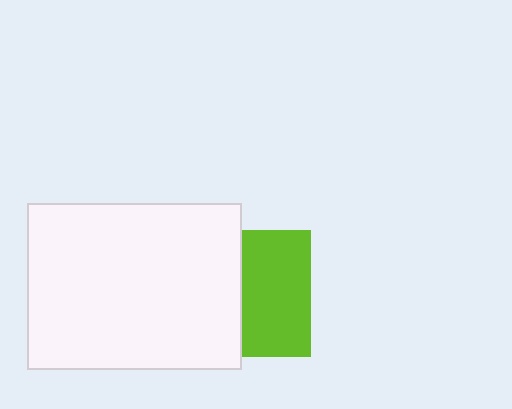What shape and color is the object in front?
The object in front is a white rectangle.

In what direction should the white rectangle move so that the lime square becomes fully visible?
The white rectangle should move left. That is the shortest direction to clear the overlap and leave the lime square fully visible.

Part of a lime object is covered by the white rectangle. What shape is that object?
It is a square.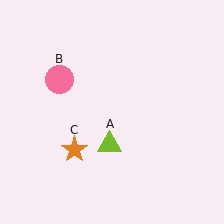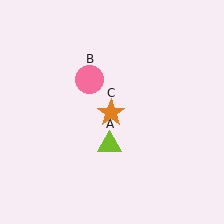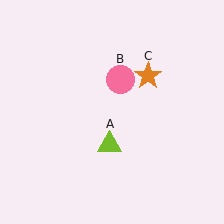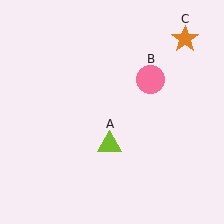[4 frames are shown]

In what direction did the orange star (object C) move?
The orange star (object C) moved up and to the right.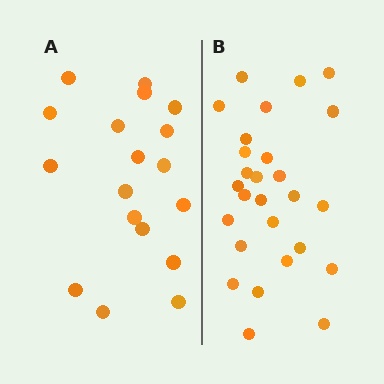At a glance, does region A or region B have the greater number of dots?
Region B (the right region) has more dots.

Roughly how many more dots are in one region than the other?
Region B has roughly 8 or so more dots than region A.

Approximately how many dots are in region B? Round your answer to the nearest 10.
About 30 dots. (The exact count is 27, which rounds to 30.)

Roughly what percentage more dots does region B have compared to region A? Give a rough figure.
About 50% more.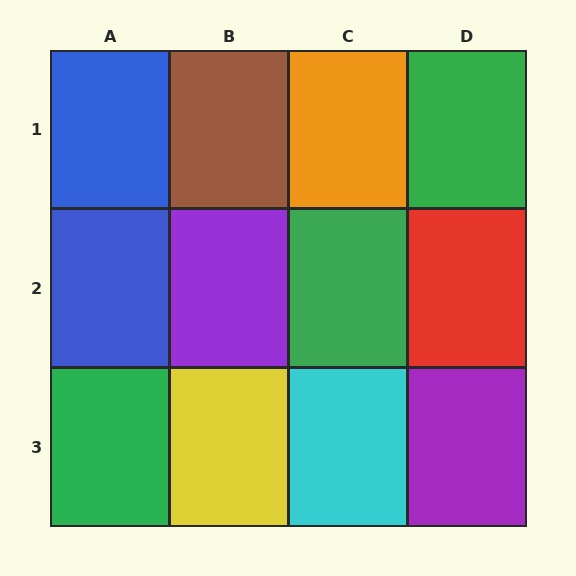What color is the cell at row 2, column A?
Blue.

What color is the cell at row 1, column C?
Orange.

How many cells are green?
3 cells are green.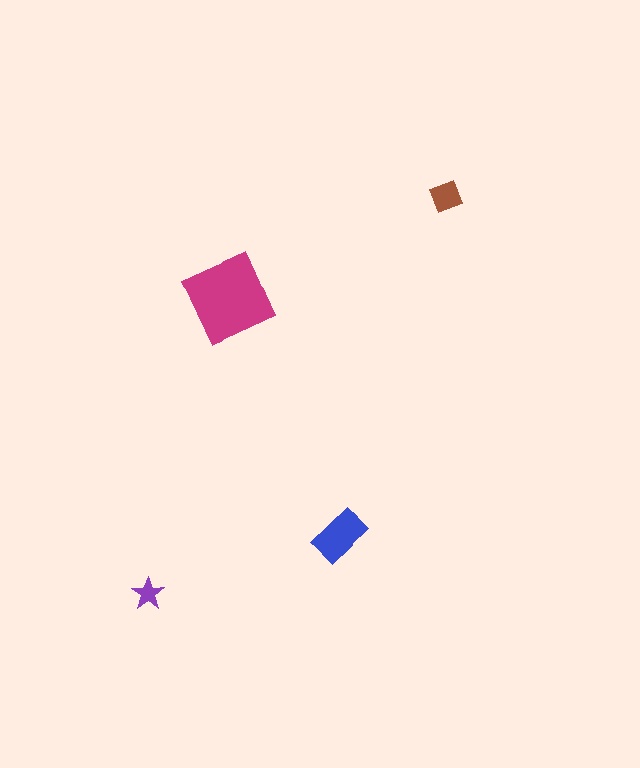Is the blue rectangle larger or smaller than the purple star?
Larger.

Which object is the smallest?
The purple star.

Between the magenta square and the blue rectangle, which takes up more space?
The magenta square.